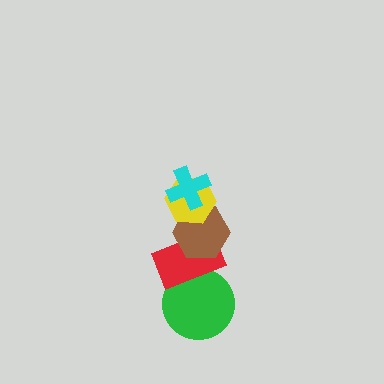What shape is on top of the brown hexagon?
The yellow hexagon is on top of the brown hexagon.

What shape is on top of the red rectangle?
The brown hexagon is on top of the red rectangle.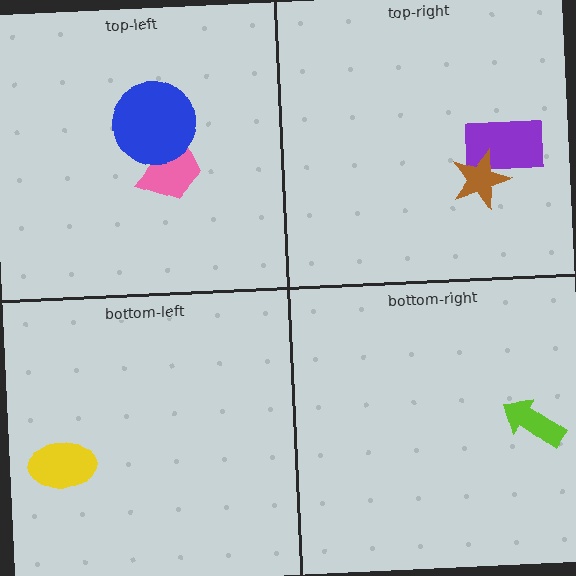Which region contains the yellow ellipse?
The bottom-left region.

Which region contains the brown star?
The top-right region.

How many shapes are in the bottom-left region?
1.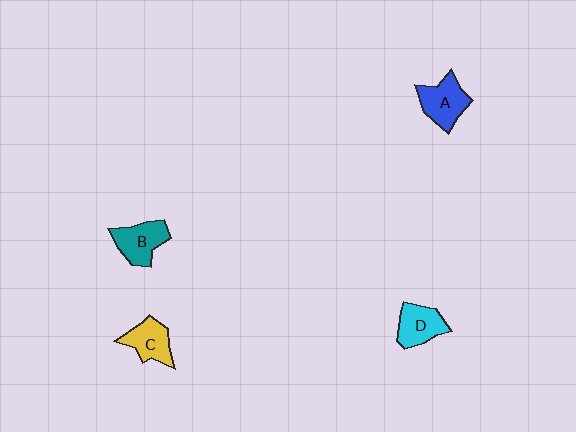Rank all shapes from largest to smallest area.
From largest to smallest: A (blue), B (teal), D (cyan), C (yellow).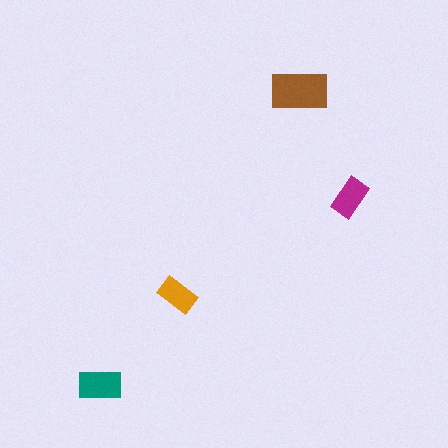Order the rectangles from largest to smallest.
the brown one, the teal one, the magenta one, the orange one.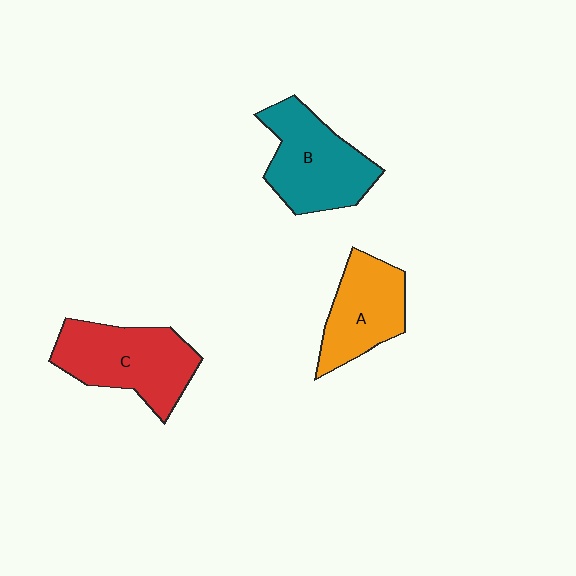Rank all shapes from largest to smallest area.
From largest to smallest: C (red), B (teal), A (orange).